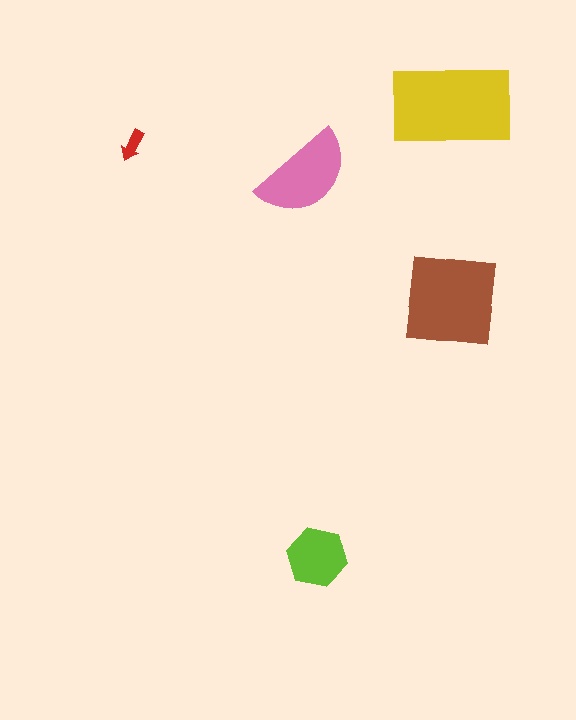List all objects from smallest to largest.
The red arrow, the lime hexagon, the pink semicircle, the brown square, the yellow rectangle.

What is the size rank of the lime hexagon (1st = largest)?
4th.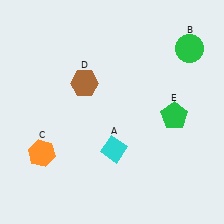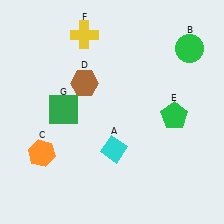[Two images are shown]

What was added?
A yellow cross (F), a green square (G) were added in Image 2.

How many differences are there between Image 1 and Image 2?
There are 2 differences between the two images.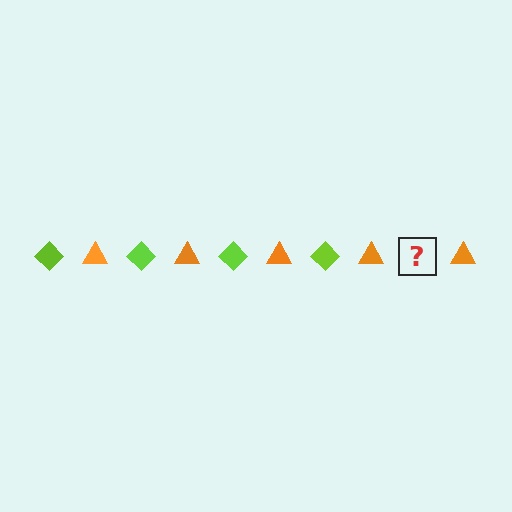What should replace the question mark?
The question mark should be replaced with a lime diamond.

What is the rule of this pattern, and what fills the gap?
The rule is that the pattern alternates between lime diamond and orange triangle. The gap should be filled with a lime diamond.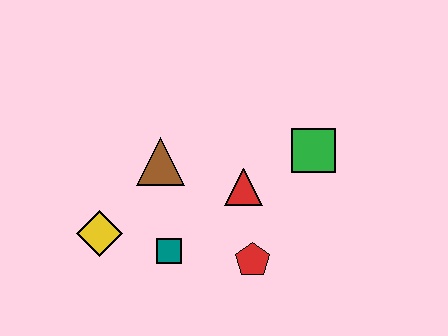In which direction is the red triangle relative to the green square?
The red triangle is to the left of the green square.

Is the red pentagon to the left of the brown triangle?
No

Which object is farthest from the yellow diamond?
The green square is farthest from the yellow diamond.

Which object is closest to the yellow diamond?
The teal square is closest to the yellow diamond.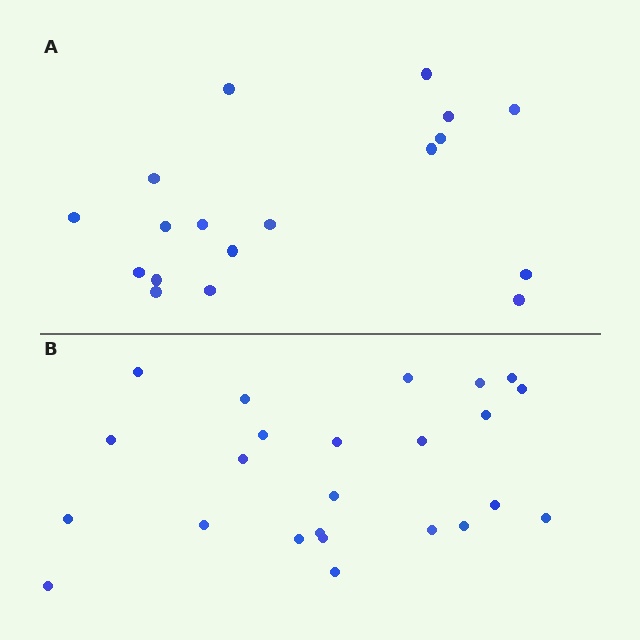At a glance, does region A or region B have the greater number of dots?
Region B (the bottom region) has more dots.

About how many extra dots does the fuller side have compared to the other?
Region B has about 6 more dots than region A.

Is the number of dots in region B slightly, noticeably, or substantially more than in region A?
Region B has noticeably more, but not dramatically so. The ratio is roughly 1.3 to 1.